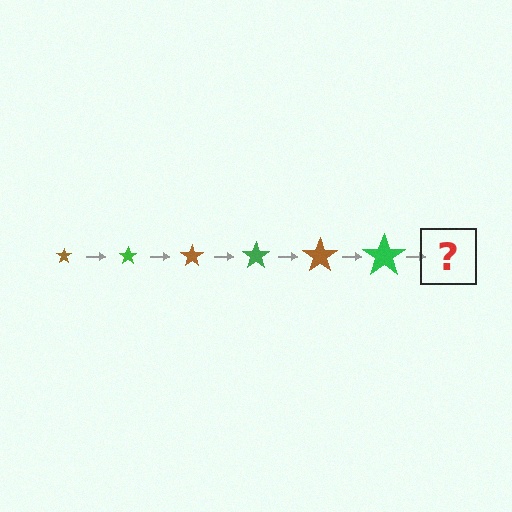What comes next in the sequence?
The next element should be a brown star, larger than the previous one.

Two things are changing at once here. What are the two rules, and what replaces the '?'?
The two rules are that the star grows larger each step and the color cycles through brown and green. The '?' should be a brown star, larger than the previous one.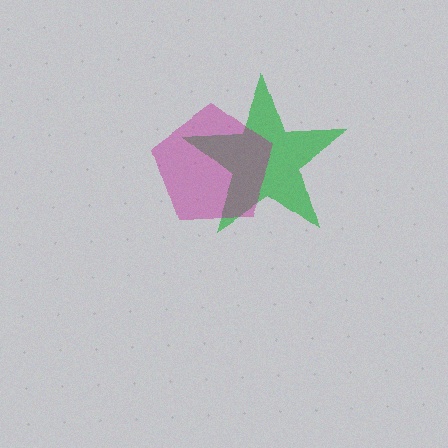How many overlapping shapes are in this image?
There are 2 overlapping shapes in the image.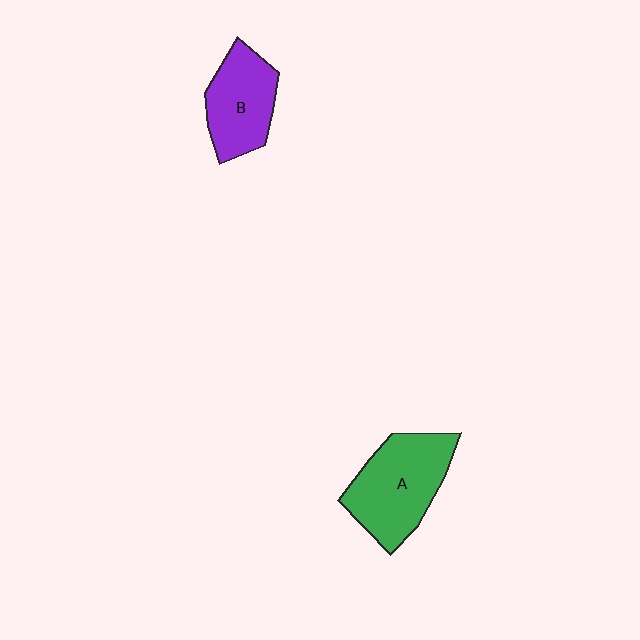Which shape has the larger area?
Shape A (green).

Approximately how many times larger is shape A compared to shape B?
Approximately 1.3 times.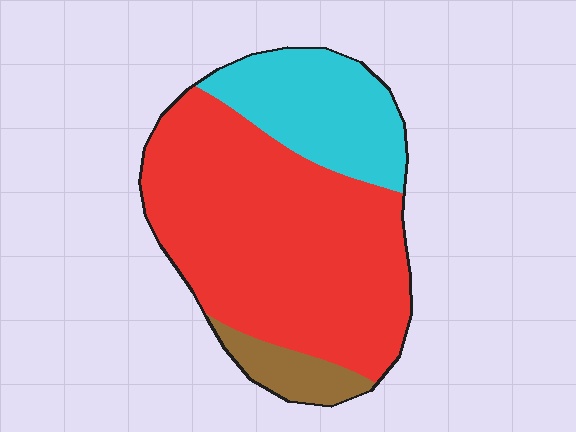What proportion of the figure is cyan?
Cyan covers about 25% of the figure.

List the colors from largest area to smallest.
From largest to smallest: red, cyan, brown.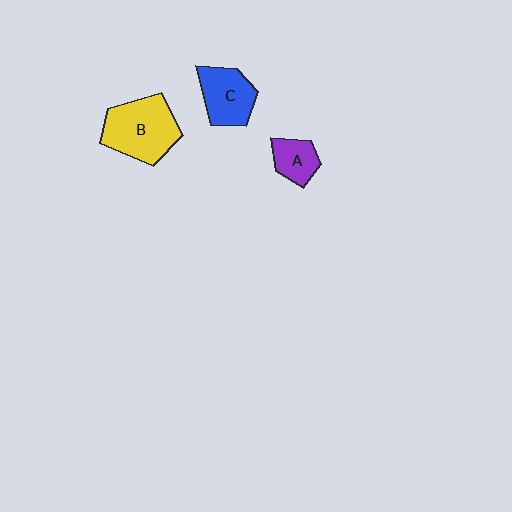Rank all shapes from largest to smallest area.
From largest to smallest: B (yellow), C (blue), A (purple).